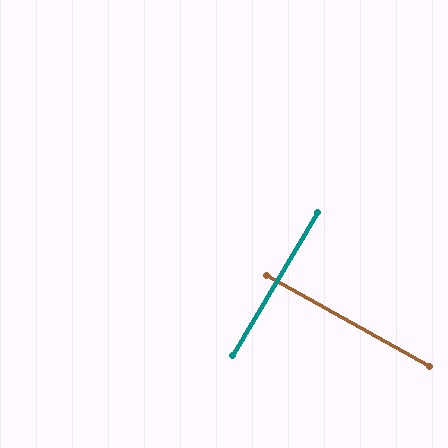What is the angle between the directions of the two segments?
Approximately 88 degrees.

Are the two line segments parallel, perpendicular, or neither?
Perpendicular — they meet at approximately 88°.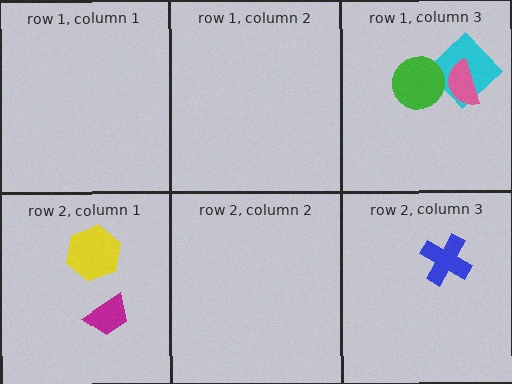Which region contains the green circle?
The row 1, column 3 region.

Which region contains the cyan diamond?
The row 1, column 3 region.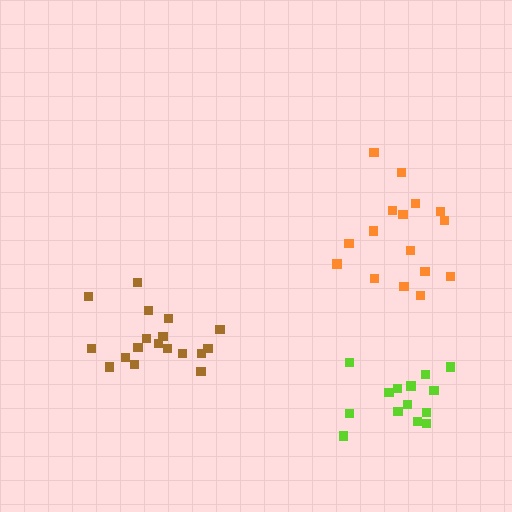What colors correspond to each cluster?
The clusters are colored: brown, orange, lime.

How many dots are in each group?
Group 1: 18 dots, Group 2: 16 dots, Group 3: 14 dots (48 total).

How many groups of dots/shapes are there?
There are 3 groups.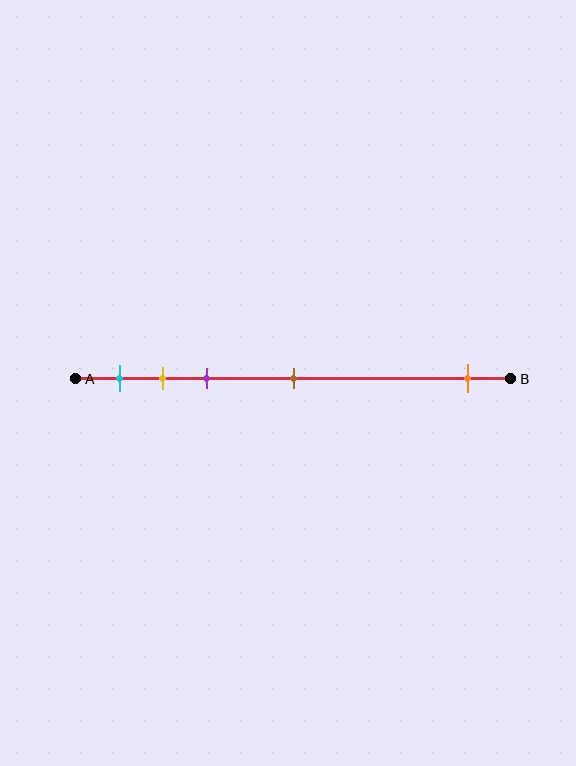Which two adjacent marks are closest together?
The yellow and purple marks are the closest adjacent pair.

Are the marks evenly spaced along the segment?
No, the marks are not evenly spaced.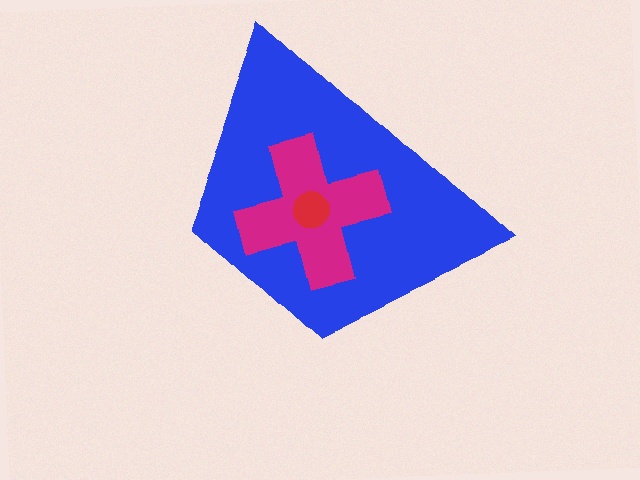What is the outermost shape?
The blue trapezoid.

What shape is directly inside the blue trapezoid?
The magenta cross.